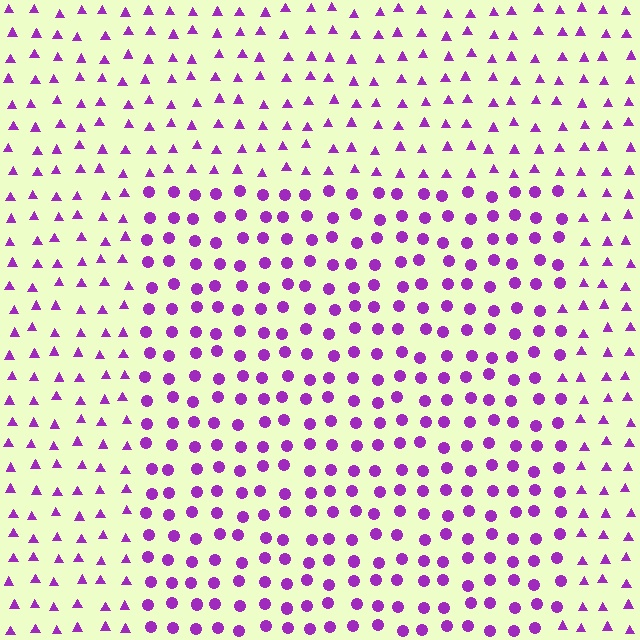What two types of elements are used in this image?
The image uses circles inside the rectangle region and triangles outside it.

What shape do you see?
I see a rectangle.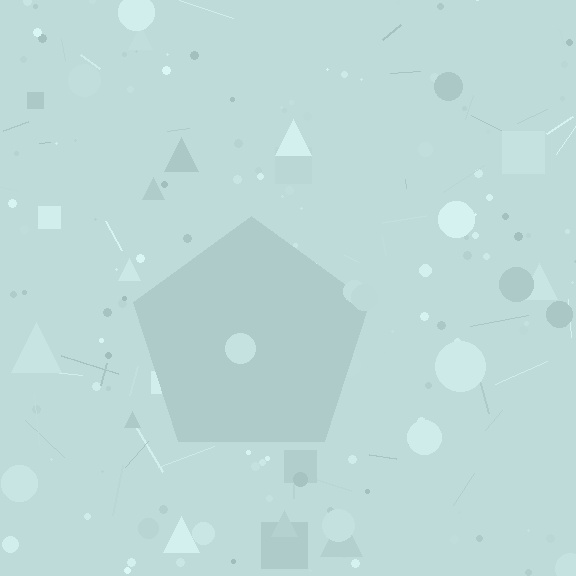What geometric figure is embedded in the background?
A pentagon is embedded in the background.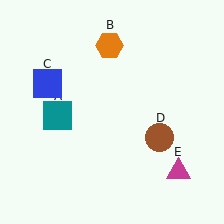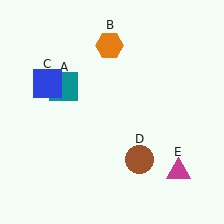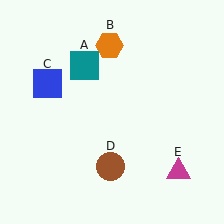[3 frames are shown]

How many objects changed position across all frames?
2 objects changed position: teal square (object A), brown circle (object D).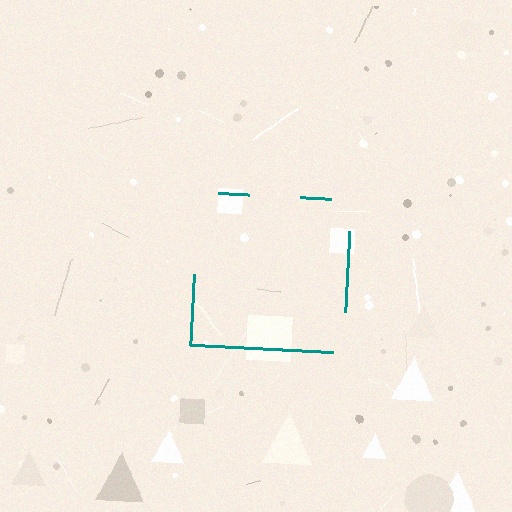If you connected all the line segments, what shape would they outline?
They would outline a square.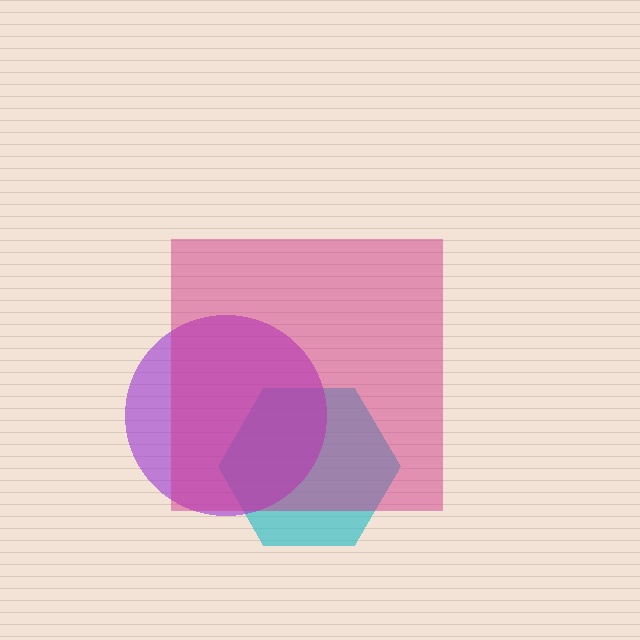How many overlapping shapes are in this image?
There are 3 overlapping shapes in the image.